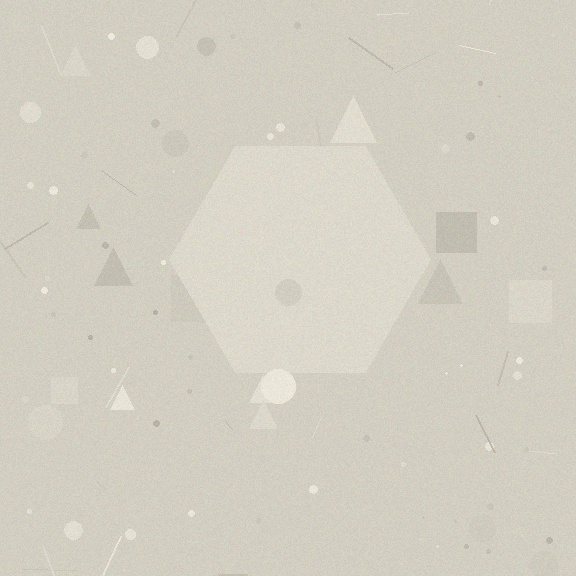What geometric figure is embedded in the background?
A hexagon is embedded in the background.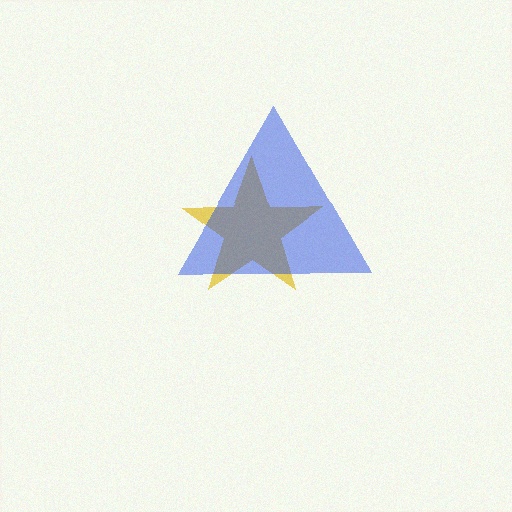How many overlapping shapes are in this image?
There are 2 overlapping shapes in the image.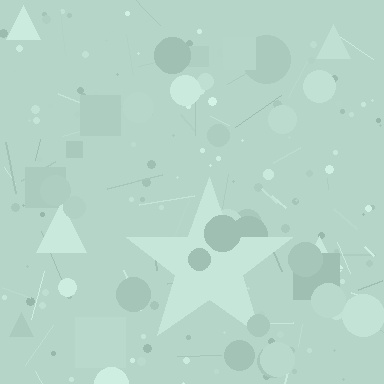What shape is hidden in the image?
A star is hidden in the image.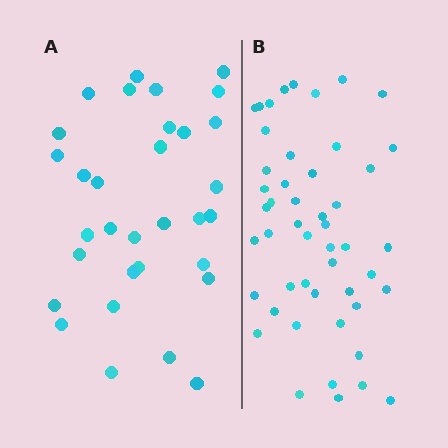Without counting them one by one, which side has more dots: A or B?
Region B (the right region) has more dots.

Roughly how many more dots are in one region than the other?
Region B has approximately 15 more dots than region A.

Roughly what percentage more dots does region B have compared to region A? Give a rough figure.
About 55% more.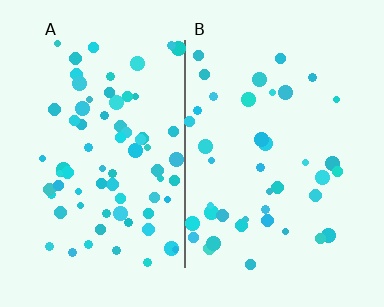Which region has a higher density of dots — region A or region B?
A (the left).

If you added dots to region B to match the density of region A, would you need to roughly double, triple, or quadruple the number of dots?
Approximately double.